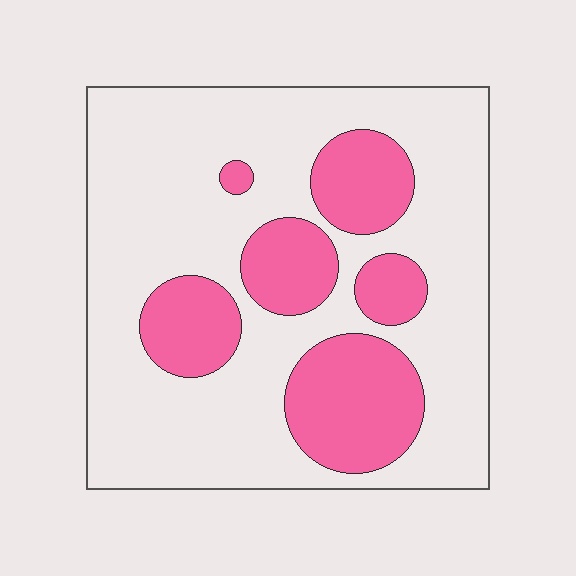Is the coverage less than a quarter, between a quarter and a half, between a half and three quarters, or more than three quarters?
Between a quarter and a half.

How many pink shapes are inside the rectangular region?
6.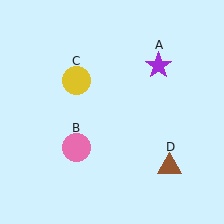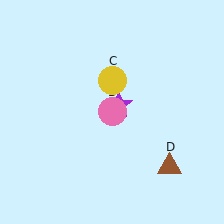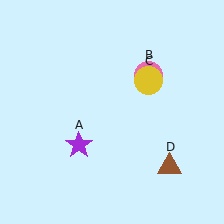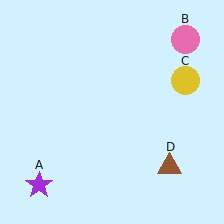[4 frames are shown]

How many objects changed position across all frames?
3 objects changed position: purple star (object A), pink circle (object B), yellow circle (object C).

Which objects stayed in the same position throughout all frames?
Brown triangle (object D) remained stationary.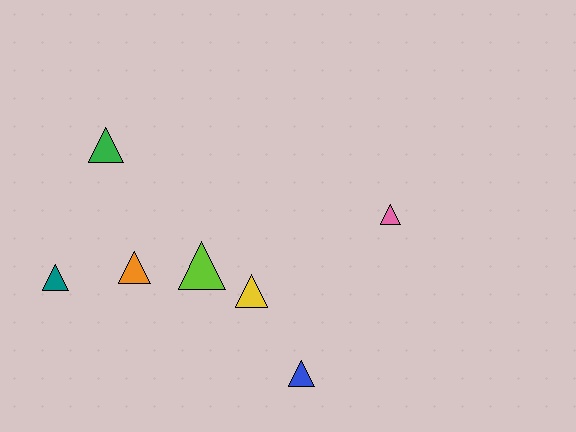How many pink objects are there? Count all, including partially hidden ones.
There is 1 pink object.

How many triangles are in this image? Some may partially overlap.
There are 7 triangles.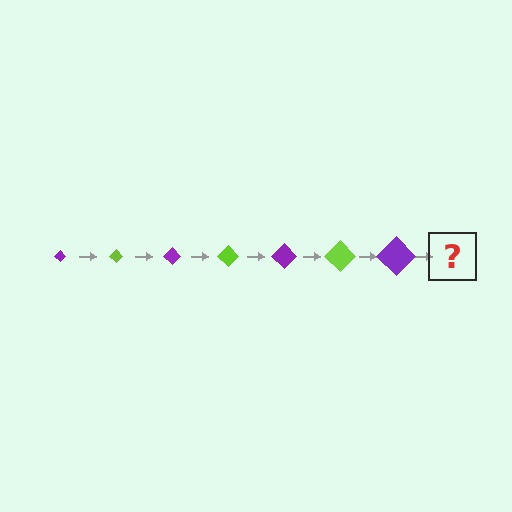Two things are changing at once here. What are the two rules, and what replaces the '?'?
The two rules are that the diamond grows larger each step and the color cycles through purple and lime. The '?' should be a lime diamond, larger than the previous one.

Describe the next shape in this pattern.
It should be a lime diamond, larger than the previous one.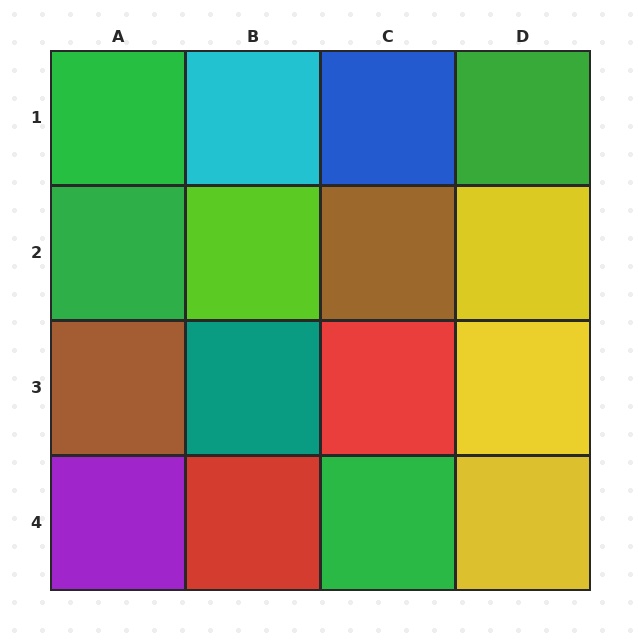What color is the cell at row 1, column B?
Cyan.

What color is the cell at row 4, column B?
Red.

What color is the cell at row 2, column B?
Lime.